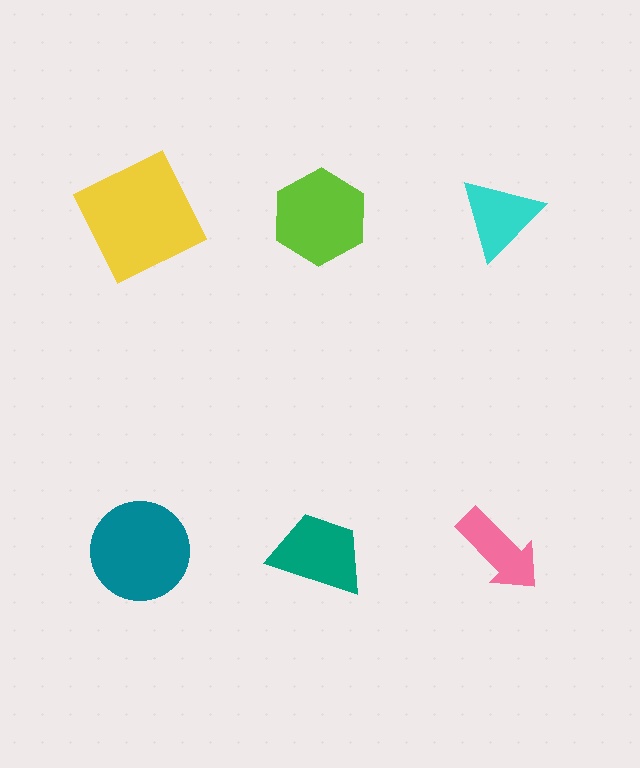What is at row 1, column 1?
A yellow square.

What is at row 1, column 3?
A cyan triangle.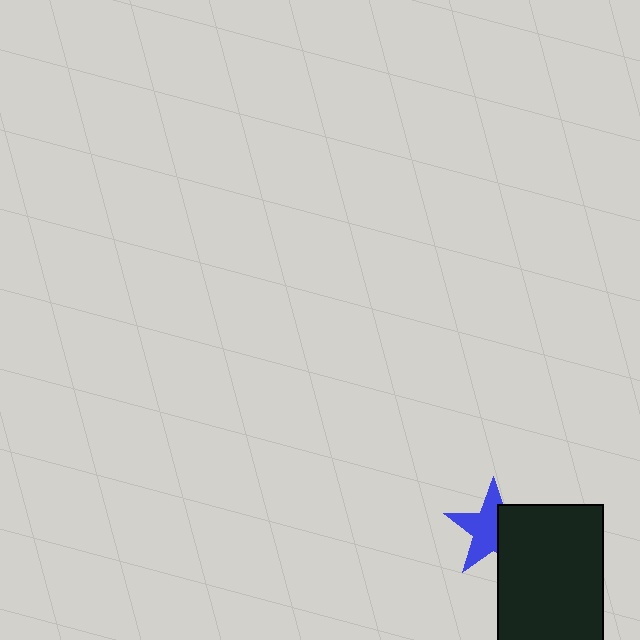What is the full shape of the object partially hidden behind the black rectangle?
The partially hidden object is a blue star.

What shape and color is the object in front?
The object in front is a black rectangle.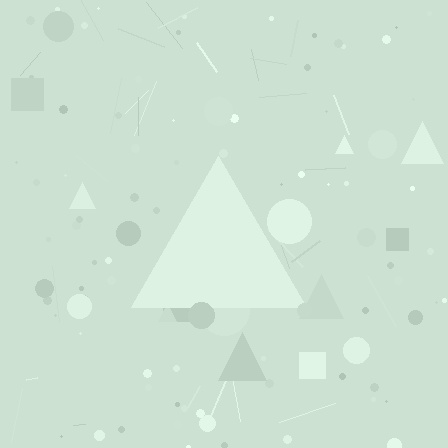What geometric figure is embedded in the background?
A triangle is embedded in the background.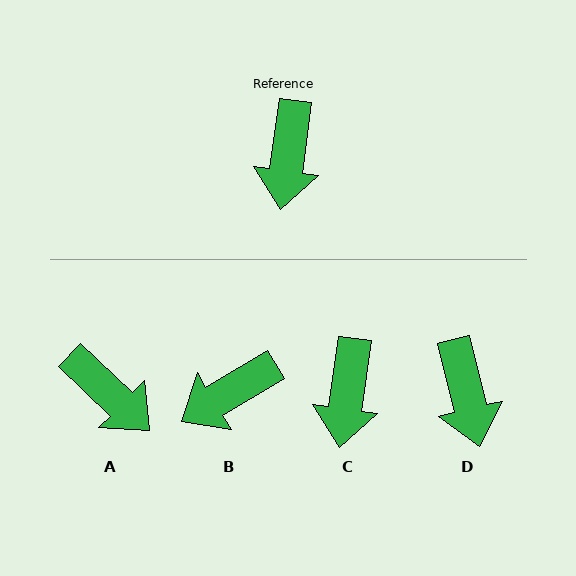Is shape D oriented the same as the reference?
No, it is off by about 21 degrees.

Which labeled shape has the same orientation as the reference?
C.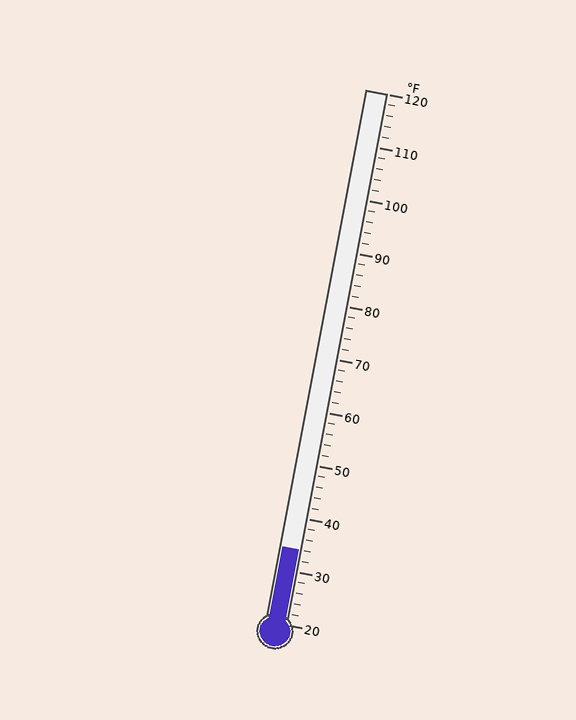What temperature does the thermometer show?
The thermometer shows approximately 34°F.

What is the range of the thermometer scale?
The thermometer scale ranges from 20°F to 120°F.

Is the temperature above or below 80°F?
The temperature is below 80°F.